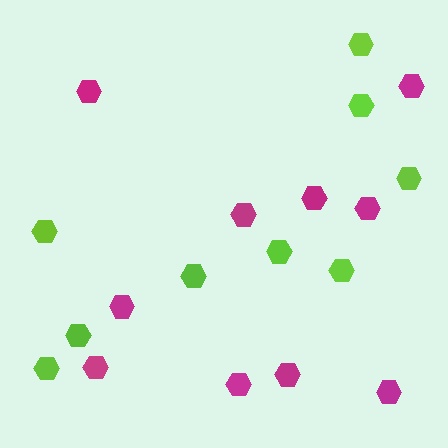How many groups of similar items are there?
There are 2 groups: one group of magenta hexagons (10) and one group of lime hexagons (9).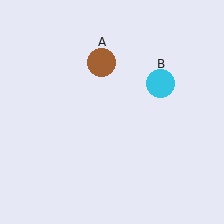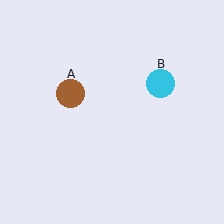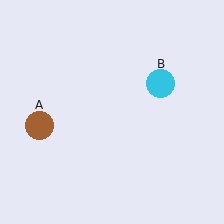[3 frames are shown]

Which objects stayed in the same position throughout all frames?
Cyan circle (object B) remained stationary.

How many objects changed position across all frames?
1 object changed position: brown circle (object A).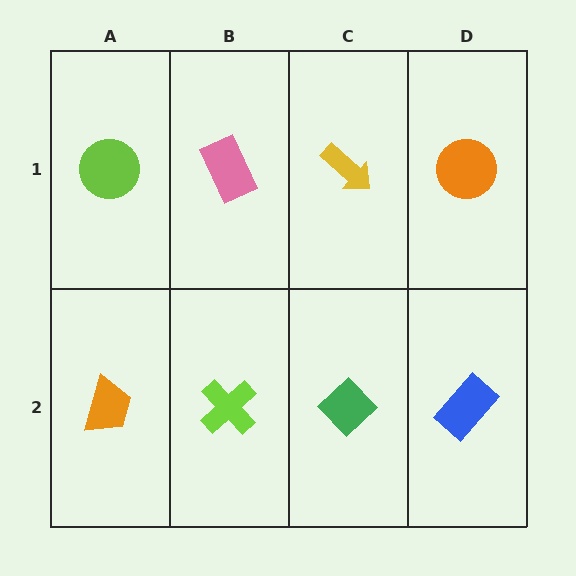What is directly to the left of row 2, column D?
A green diamond.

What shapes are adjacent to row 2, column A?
A lime circle (row 1, column A), a lime cross (row 2, column B).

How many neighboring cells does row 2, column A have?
2.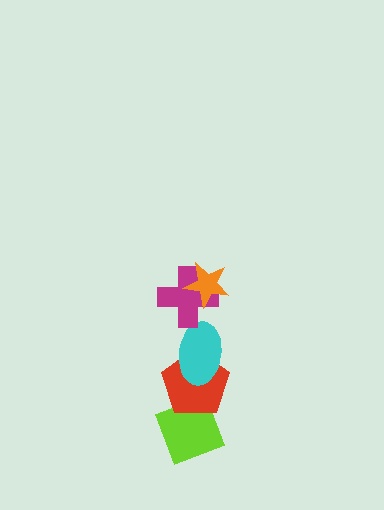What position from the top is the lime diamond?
The lime diamond is 5th from the top.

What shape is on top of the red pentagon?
The cyan ellipse is on top of the red pentagon.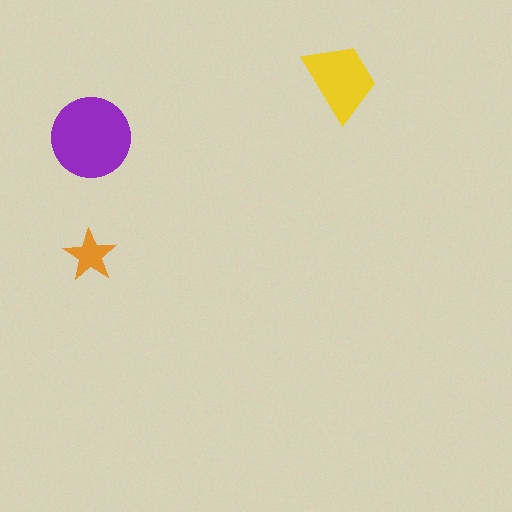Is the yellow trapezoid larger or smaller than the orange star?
Larger.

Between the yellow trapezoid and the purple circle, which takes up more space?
The purple circle.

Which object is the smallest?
The orange star.